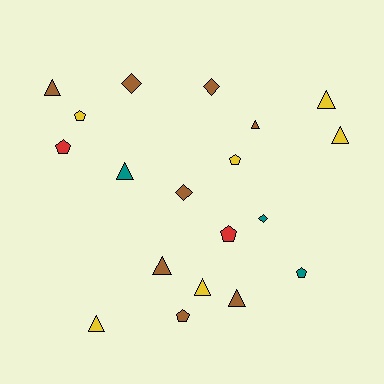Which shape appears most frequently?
Triangle, with 9 objects.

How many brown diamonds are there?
There are 3 brown diamonds.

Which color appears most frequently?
Brown, with 8 objects.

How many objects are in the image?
There are 19 objects.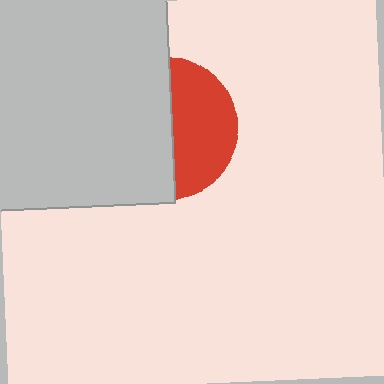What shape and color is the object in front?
The object in front is a light gray rectangle.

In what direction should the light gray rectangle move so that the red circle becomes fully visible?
The light gray rectangle should move left. That is the shortest direction to clear the overlap and leave the red circle fully visible.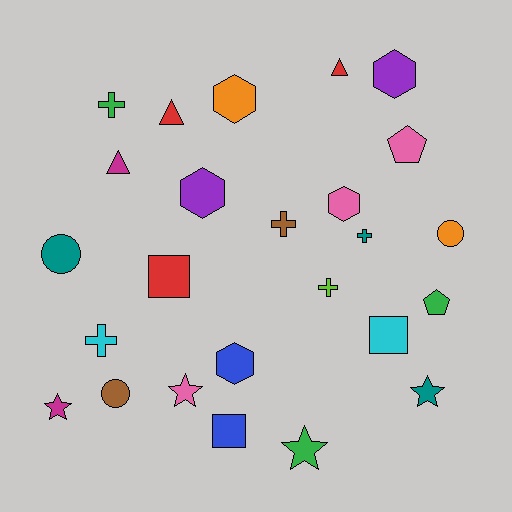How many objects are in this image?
There are 25 objects.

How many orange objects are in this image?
There are 2 orange objects.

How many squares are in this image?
There are 3 squares.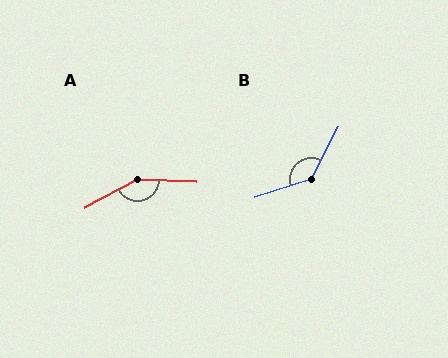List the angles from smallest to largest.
B (136°), A (149°).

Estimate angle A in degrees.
Approximately 149 degrees.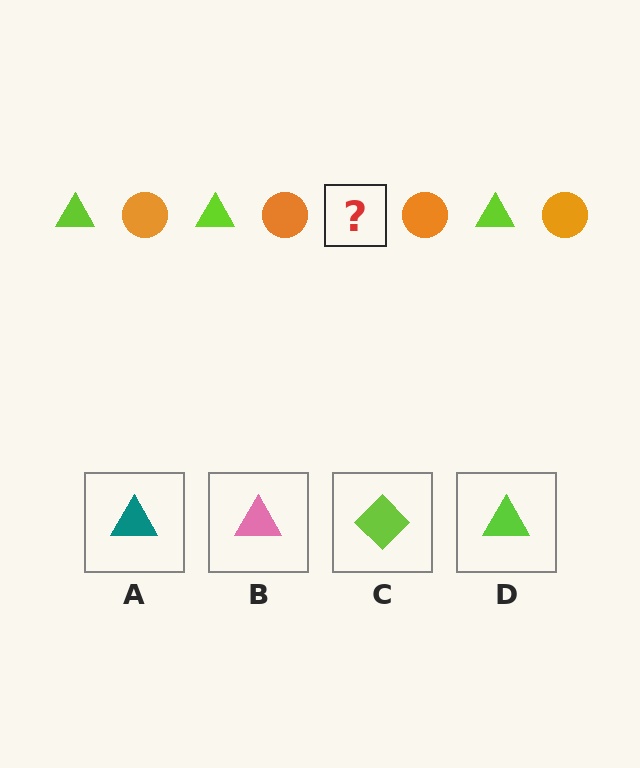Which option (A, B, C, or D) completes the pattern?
D.